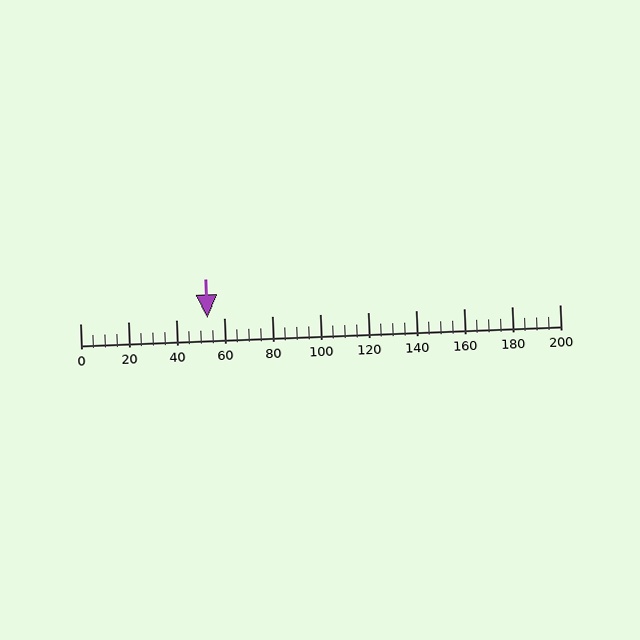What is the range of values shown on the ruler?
The ruler shows values from 0 to 200.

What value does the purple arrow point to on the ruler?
The purple arrow points to approximately 53.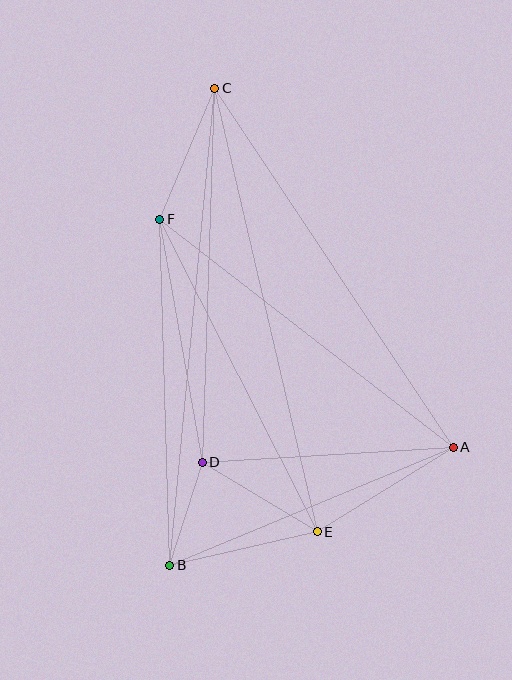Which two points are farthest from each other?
Points B and C are farthest from each other.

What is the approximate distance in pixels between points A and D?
The distance between A and D is approximately 252 pixels.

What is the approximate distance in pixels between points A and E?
The distance between A and E is approximately 160 pixels.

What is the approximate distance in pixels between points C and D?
The distance between C and D is approximately 374 pixels.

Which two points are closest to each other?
Points B and D are closest to each other.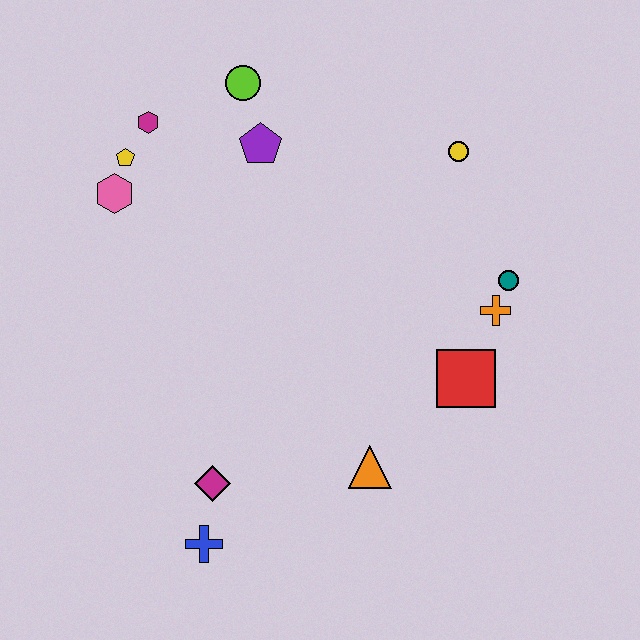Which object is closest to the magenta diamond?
The blue cross is closest to the magenta diamond.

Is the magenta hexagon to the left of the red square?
Yes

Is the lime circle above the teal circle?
Yes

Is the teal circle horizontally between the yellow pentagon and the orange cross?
No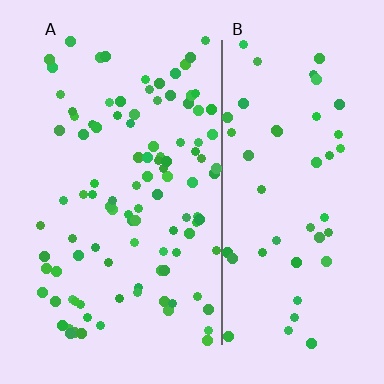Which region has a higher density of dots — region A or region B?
A (the left).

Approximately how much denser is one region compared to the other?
Approximately 2.1× — region A over region B.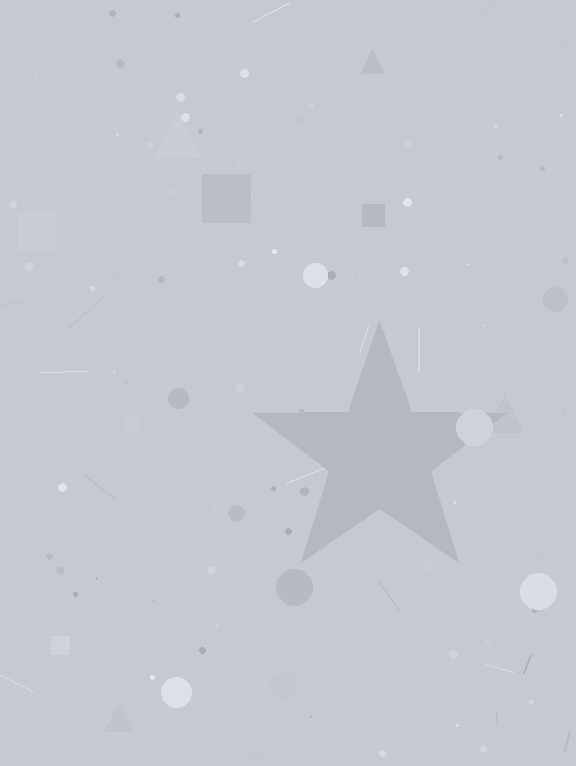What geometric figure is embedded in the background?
A star is embedded in the background.